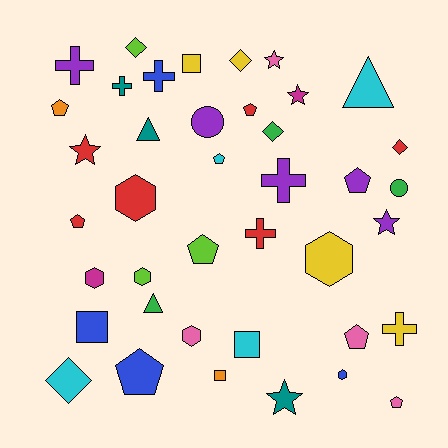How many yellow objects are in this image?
There are 4 yellow objects.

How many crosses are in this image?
There are 6 crosses.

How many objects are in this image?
There are 40 objects.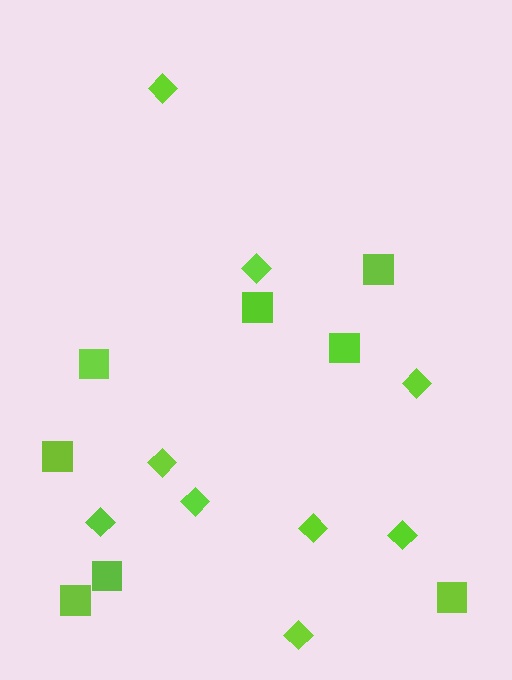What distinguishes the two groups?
There are 2 groups: one group of squares (8) and one group of diamonds (9).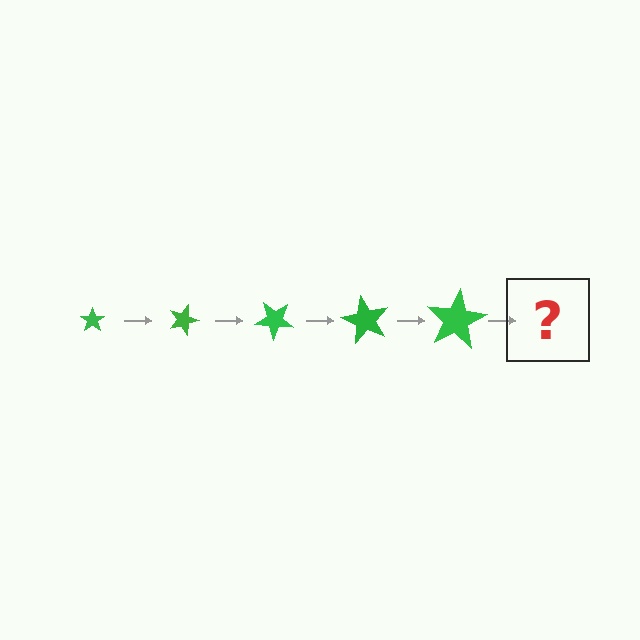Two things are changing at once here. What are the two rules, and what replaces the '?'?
The two rules are that the star grows larger each step and it rotates 20 degrees each step. The '?' should be a star, larger than the previous one and rotated 100 degrees from the start.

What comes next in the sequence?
The next element should be a star, larger than the previous one and rotated 100 degrees from the start.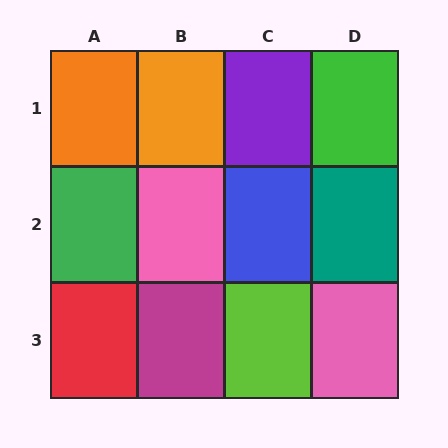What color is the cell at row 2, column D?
Teal.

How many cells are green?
2 cells are green.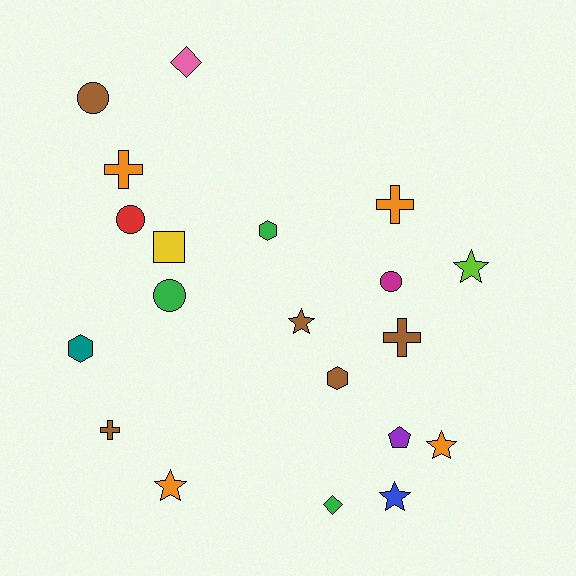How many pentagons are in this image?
There is 1 pentagon.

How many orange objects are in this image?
There are 4 orange objects.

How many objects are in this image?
There are 20 objects.